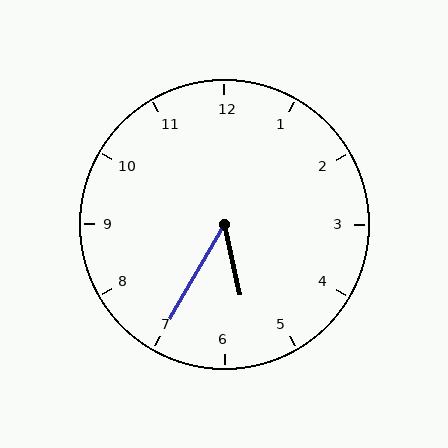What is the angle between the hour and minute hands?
Approximately 42 degrees.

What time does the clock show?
5:35.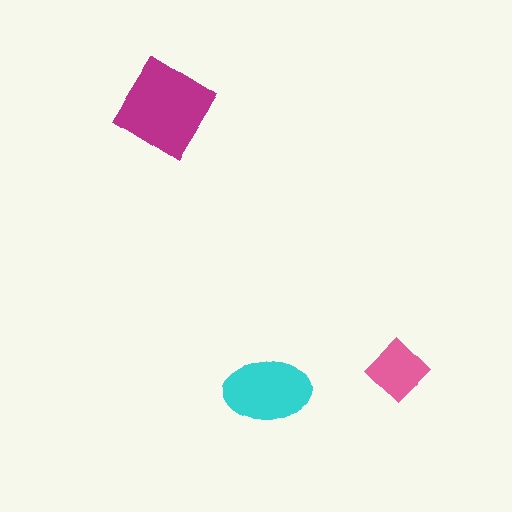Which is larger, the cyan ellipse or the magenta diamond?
The magenta diamond.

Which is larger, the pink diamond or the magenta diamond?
The magenta diamond.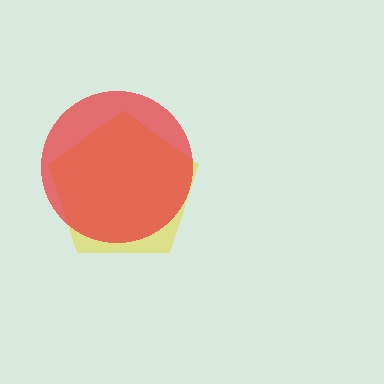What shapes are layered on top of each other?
The layered shapes are: a yellow pentagon, a red circle.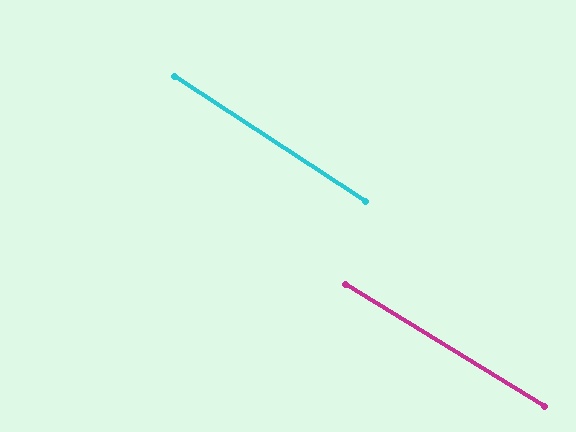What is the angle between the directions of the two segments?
Approximately 1 degree.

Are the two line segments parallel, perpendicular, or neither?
Parallel — their directions differ by only 1.4°.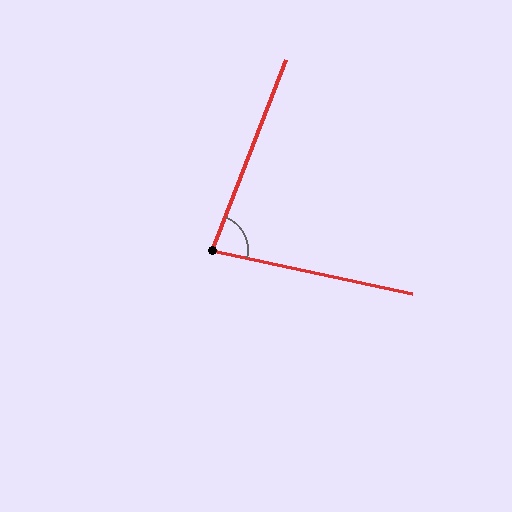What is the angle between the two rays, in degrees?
Approximately 81 degrees.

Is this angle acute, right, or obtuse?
It is acute.